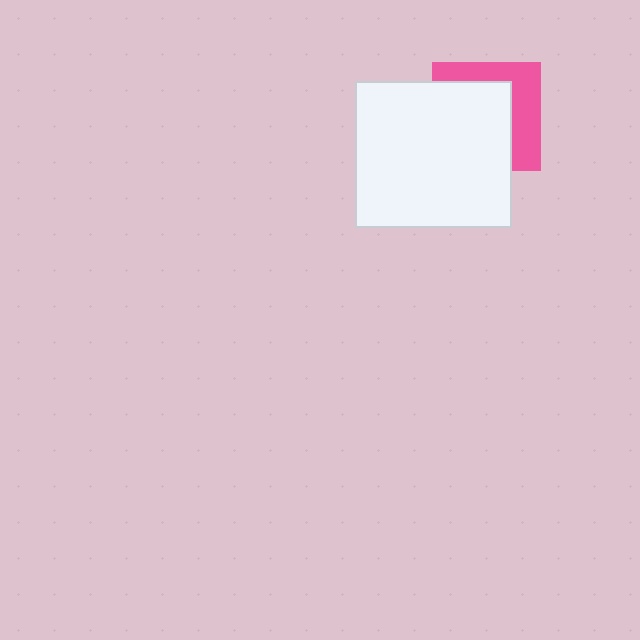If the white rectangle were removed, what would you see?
You would see the complete pink square.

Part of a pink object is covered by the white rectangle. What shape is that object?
It is a square.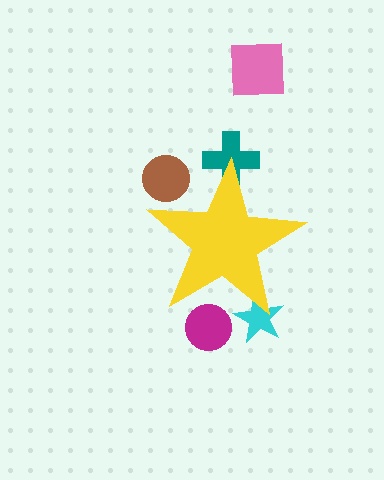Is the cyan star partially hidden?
Yes, the cyan star is partially hidden behind the yellow star.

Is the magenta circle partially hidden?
Yes, the magenta circle is partially hidden behind the yellow star.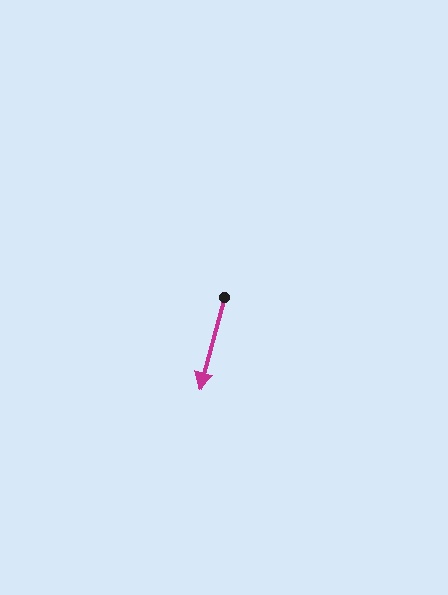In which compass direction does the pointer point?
South.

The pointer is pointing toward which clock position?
Roughly 7 o'clock.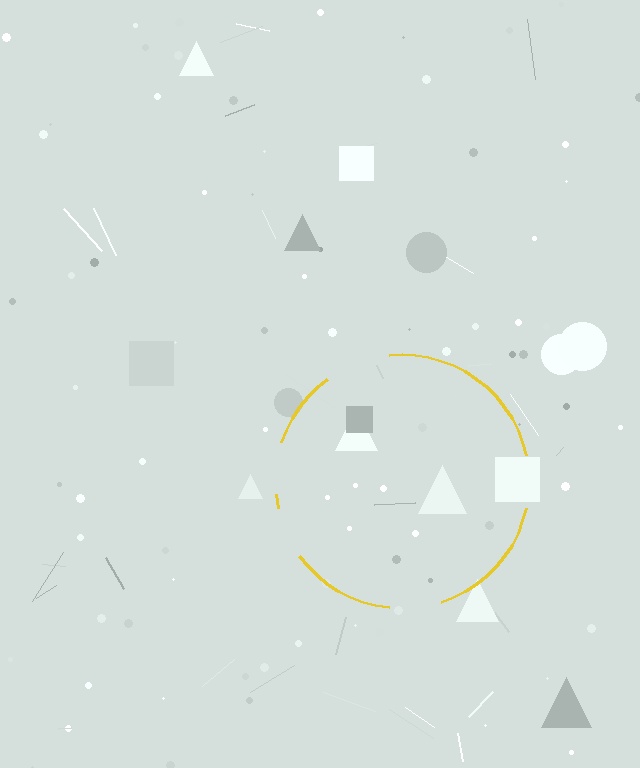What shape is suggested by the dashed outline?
The dashed outline suggests a circle.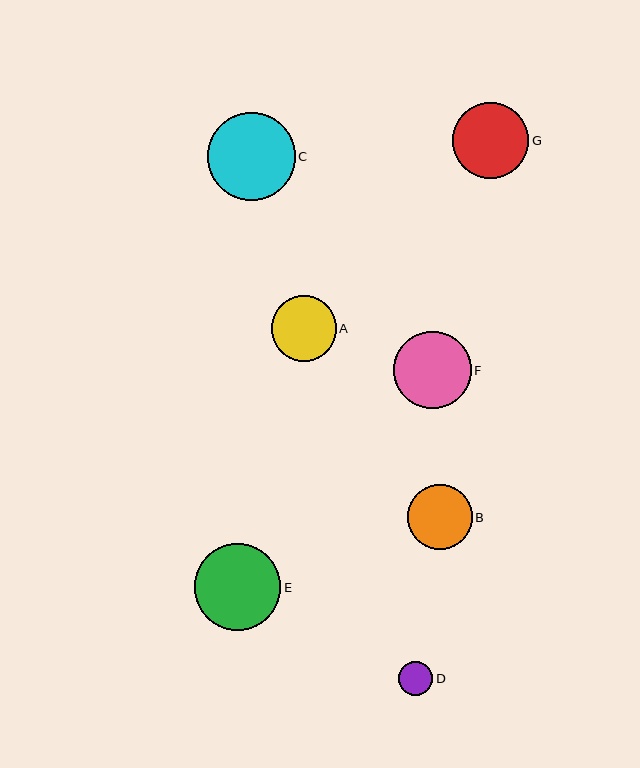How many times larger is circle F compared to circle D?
Circle F is approximately 2.3 times the size of circle D.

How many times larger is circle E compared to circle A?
Circle E is approximately 1.3 times the size of circle A.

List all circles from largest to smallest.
From largest to smallest: C, E, F, G, A, B, D.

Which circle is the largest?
Circle C is the largest with a size of approximately 88 pixels.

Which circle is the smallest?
Circle D is the smallest with a size of approximately 34 pixels.